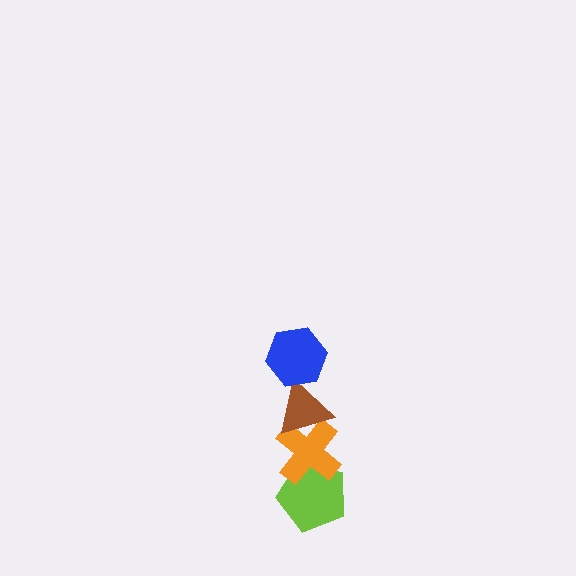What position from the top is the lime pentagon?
The lime pentagon is 4th from the top.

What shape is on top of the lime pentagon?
The orange cross is on top of the lime pentagon.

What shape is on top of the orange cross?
The brown triangle is on top of the orange cross.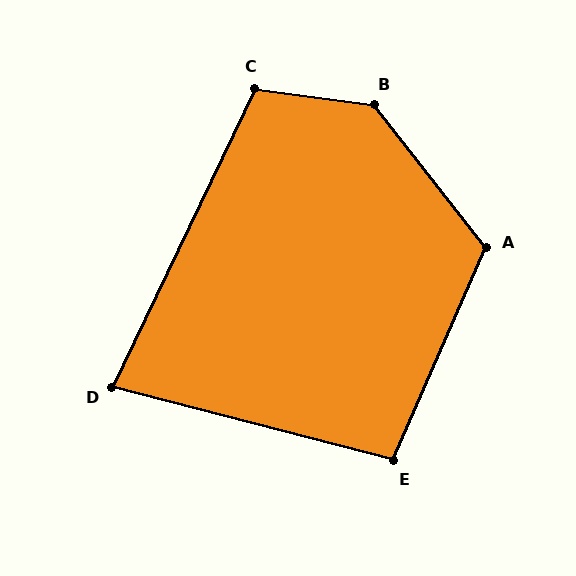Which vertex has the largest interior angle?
B, at approximately 136 degrees.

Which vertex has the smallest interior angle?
D, at approximately 79 degrees.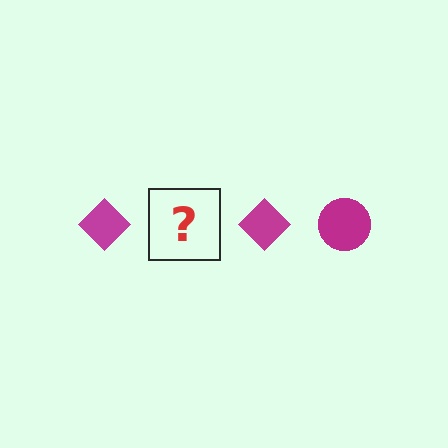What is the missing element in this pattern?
The missing element is a magenta circle.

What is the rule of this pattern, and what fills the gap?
The rule is that the pattern cycles through diamond, circle shapes in magenta. The gap should be filled with a magenta circle.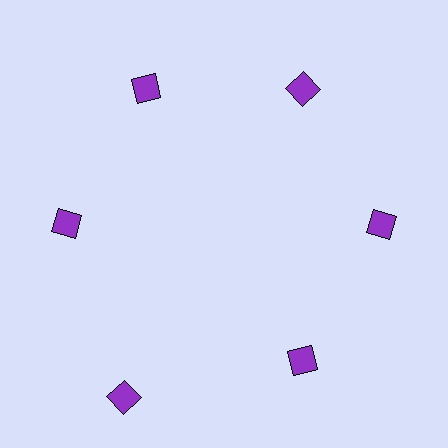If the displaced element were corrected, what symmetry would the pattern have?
It would have 6-fold rotational symmetry — the pattern would map onto itself every 60 degrees.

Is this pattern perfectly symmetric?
No. The 6 purple diamonds are arranged in a ring, but one element near the 7 o'clock position is pushed outward from the center, breaking the 6-fold rotational symmetry.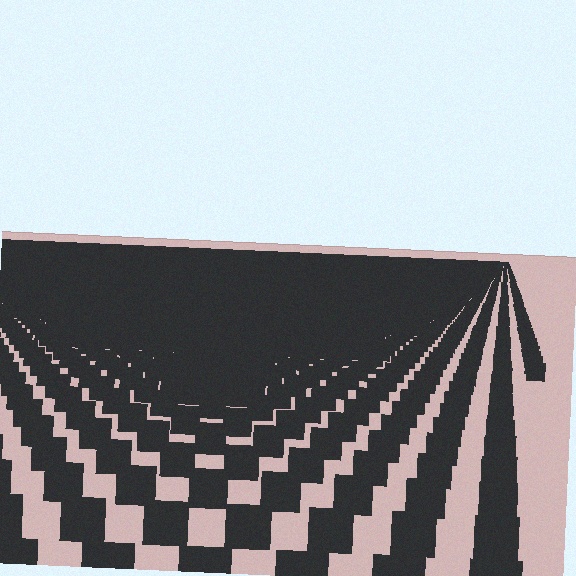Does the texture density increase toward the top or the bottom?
Density increases toward the top.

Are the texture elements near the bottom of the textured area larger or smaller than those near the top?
Larger. Near the bottom, elements are closer to the viewer and appear at a bigger on-screen size.